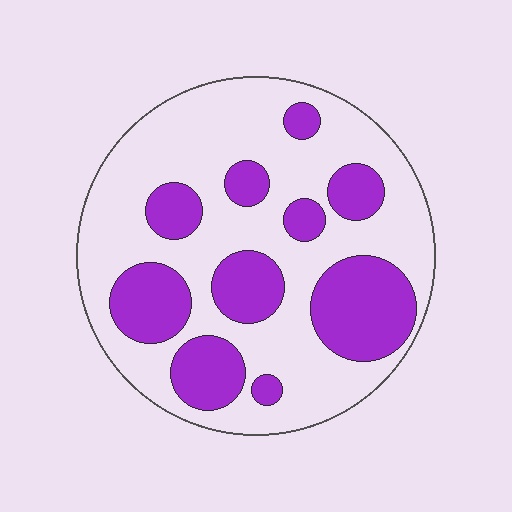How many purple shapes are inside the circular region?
10.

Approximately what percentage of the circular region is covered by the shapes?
Approximately 35%.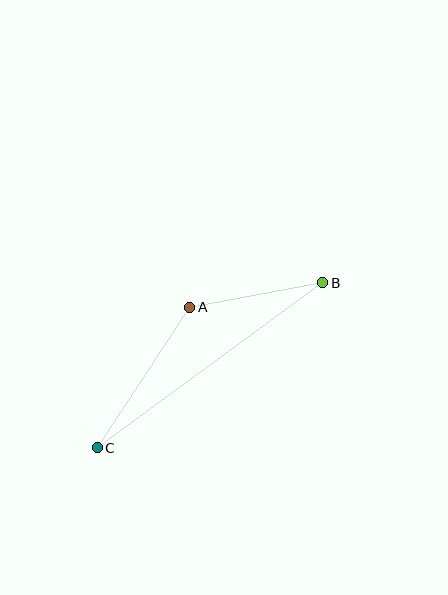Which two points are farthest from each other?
Points B and C are farthest from each other.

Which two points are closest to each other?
Points A and B are closest to each other.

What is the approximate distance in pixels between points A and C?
The distance between A and C is approximately 168 pixels.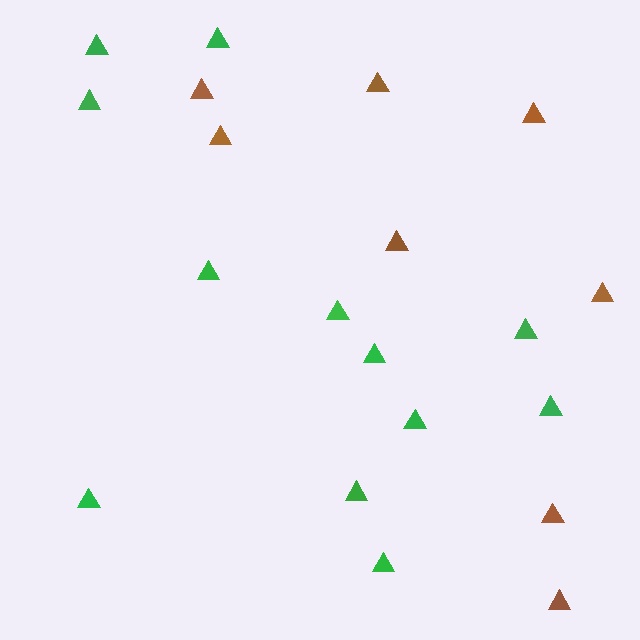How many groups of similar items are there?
There are 2 groups: one group of green triangles (12) and one group of brown triangles (8).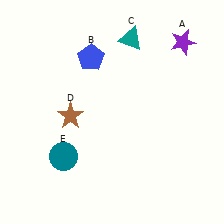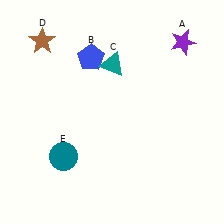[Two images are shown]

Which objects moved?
The objects that moved are: the teal triangle (C), the brown star (D).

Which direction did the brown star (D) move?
The brown star (D) moved up.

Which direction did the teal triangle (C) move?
The teal triangle (C) moved down.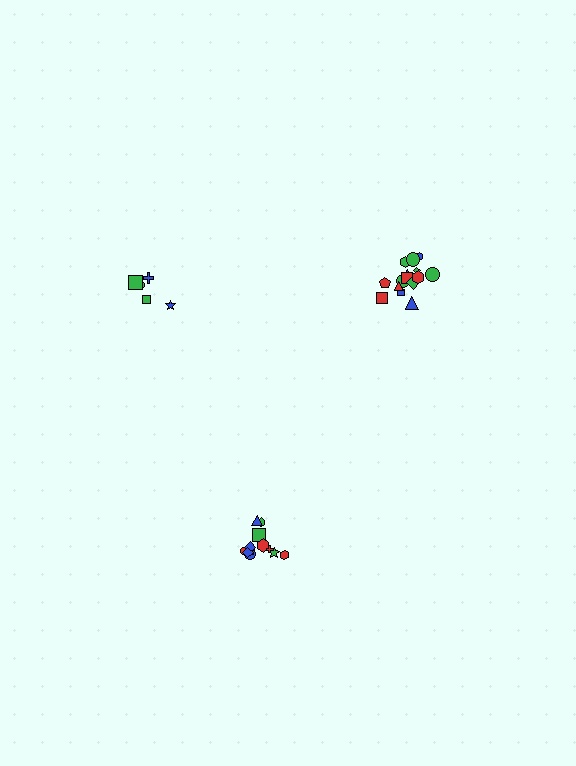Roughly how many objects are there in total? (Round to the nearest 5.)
Roughly 30 objects in total.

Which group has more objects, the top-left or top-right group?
The top-right group.